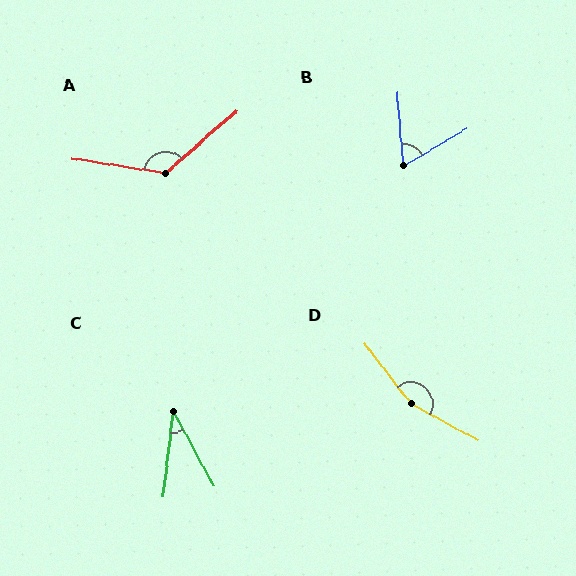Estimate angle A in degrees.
Approximately 129 degrees.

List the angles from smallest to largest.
C (35°), B (64°), A (129°), D (156°).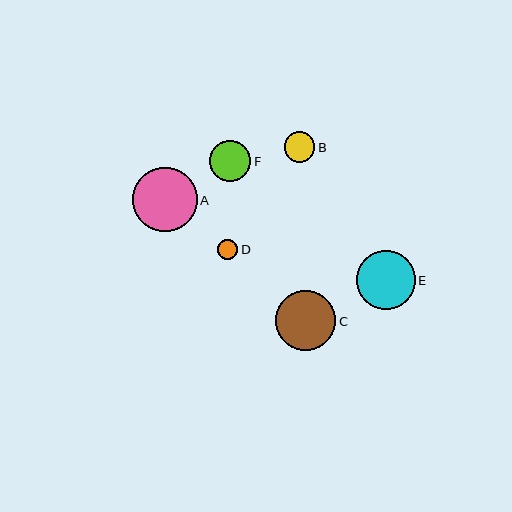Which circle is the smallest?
Circle D is the smallest with a size of approximately 20 pixels.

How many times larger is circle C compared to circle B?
Circle C is approximately 2.0 times the size of circle B.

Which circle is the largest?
Circle A is the largest with a size of approximately 64 pixels.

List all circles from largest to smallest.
From largest to smallest: A, C, E, F, B, D.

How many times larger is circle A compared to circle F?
Circle A is approximately 1.6 times the size of circle F.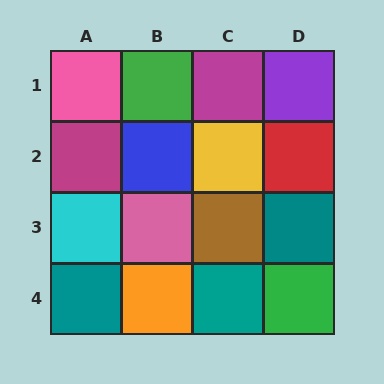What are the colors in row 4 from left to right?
Teal, orange, teal, green.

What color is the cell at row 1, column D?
Purple.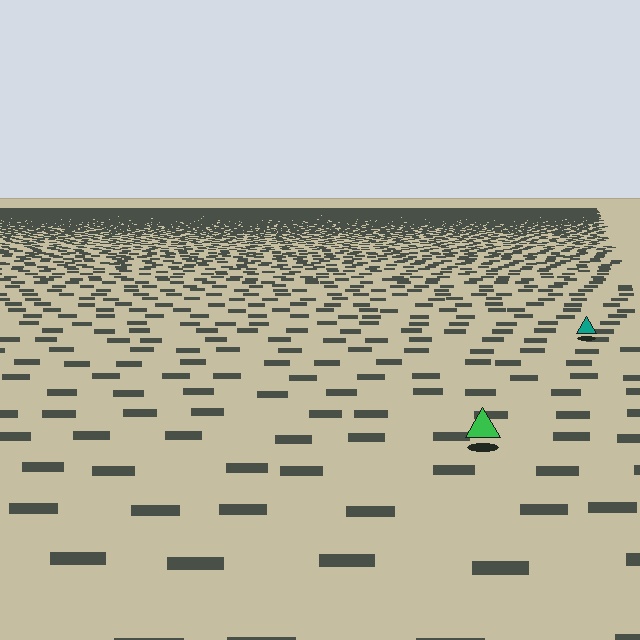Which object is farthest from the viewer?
The teal triangle is farthest from the viewer. It appears smaller and the ground texture around it is denser.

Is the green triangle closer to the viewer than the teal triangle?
Yes. The green triangle is closer — you can tell from the texture gradient: the ground texture is coarser near it.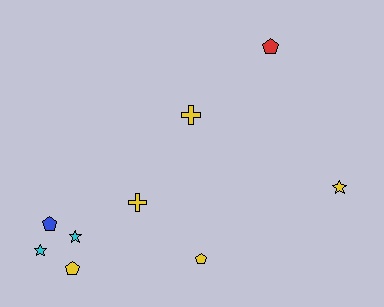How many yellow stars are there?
There is 1 yellow star.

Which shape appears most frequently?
Pentagon, with 4 objects.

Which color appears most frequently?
Yellow, with 5 objects.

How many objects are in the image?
There are 9 objects.